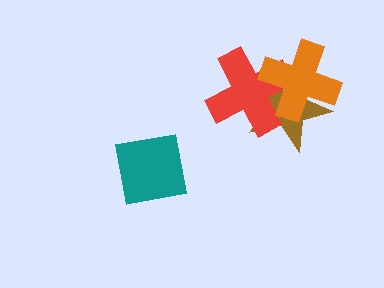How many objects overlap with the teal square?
0 objects overlap with the teal square.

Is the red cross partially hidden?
Yes, it is partially covered by another shape.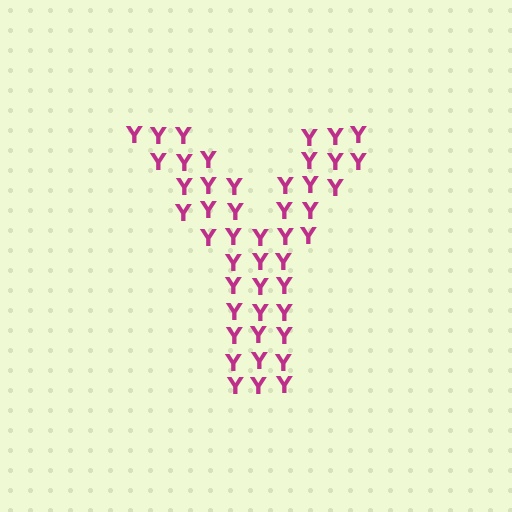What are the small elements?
The small elements are letter Y's.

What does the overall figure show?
The overall figure shows the letter Y.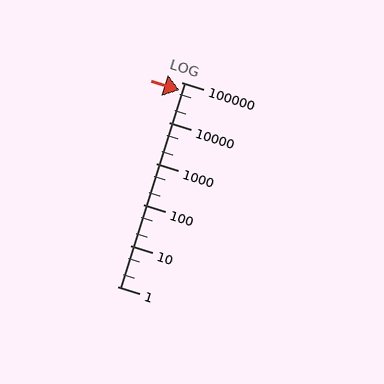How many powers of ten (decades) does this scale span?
The scale spans 5 decades, from 1 to 100000.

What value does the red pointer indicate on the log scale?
The pointer indicates approximately 65000.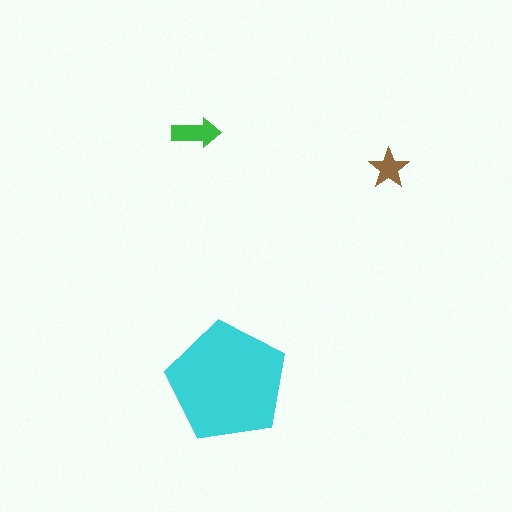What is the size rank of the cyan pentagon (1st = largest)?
1st.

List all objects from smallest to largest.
The brown star, the green arrow, the cyan pentagon.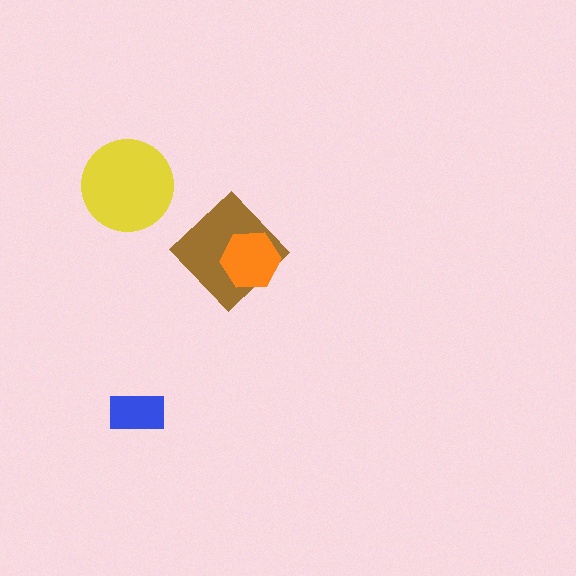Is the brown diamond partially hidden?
Yes, it is partially covered by another shape.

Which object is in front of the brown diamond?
The orange hexagon is in front of the brown diamond.